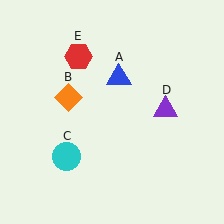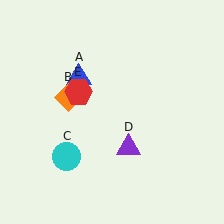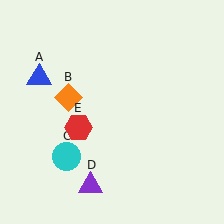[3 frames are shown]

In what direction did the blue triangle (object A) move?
The blue triangle (object A) moved left.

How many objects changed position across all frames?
3 objects changed position: blue triangle (object A), purple triangle (object D), red hexagon (object E).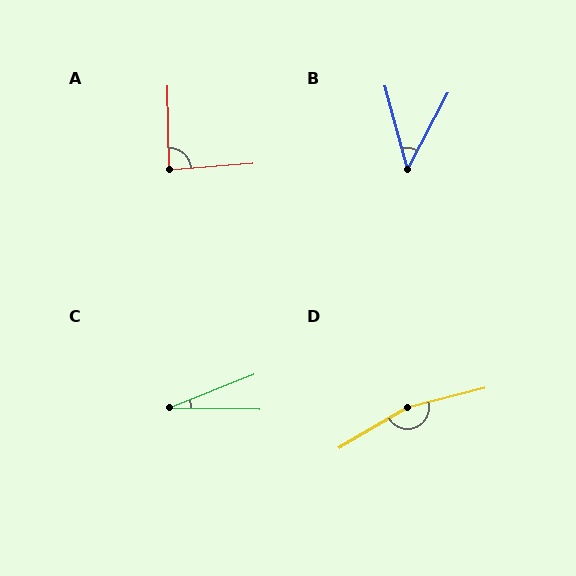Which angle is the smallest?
C, at approximately 23 degrees.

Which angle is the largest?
D, at approximately 164 degrees.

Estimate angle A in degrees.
Approximately 87 degrees.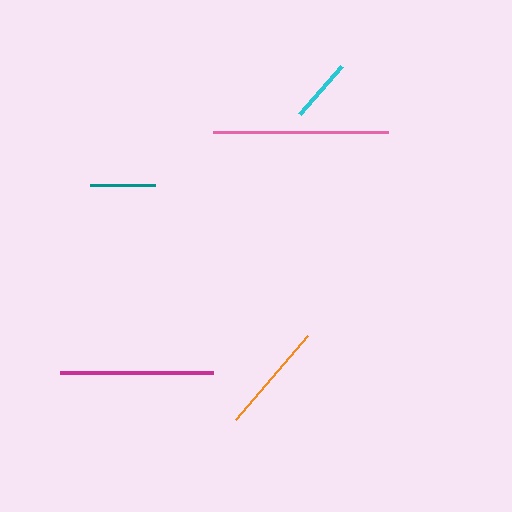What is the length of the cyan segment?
The cyan segment is approximately 64 pixels long.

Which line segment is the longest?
The pink line is the longest at approximately 175 pixels.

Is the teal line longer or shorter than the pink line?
The pink line is longer than the teal line.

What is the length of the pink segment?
The pink segment is approximately 175 pixels long.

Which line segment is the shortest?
The cyan line is the shortest at approximately 64 pixels.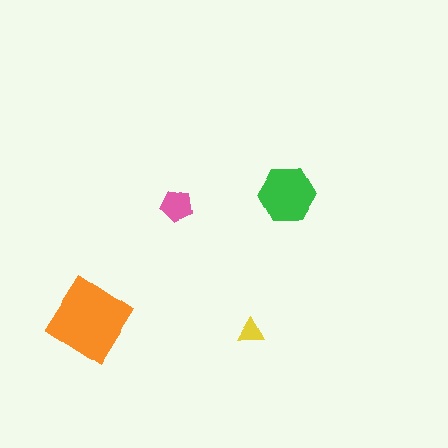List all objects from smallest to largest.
The yellow triangle, the pink pentagon, the green hexagon, the orange diamond.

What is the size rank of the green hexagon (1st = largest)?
2nd.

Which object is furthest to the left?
The orange diamond is leftmost.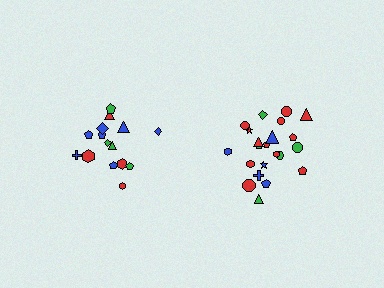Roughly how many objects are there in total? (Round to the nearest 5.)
Roughly 35 objects in total.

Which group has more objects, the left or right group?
The right group.